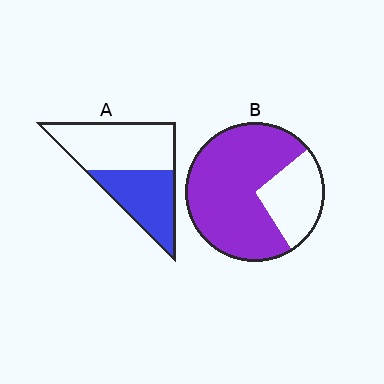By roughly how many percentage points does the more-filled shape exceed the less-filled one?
By roughly 30 percentage points (B over A).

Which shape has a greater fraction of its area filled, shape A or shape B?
Shape B.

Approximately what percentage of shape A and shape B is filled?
A is approximately 45% and B is approximately 75%.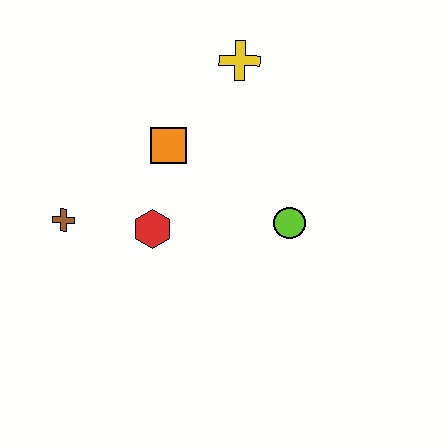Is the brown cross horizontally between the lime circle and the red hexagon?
No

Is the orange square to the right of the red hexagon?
Yes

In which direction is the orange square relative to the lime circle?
The orange square is to the left of the lime circle.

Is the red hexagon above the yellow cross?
No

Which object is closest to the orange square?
The red hexagon is closest to the orange square.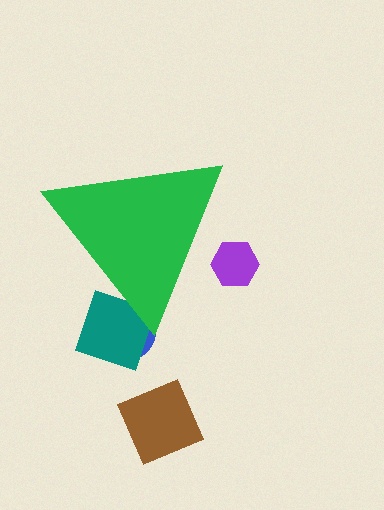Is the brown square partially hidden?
No, the brown square is fully visible.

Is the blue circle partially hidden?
Yes, the blue circle is partially hidden behind the green triangle.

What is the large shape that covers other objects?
A green triangle.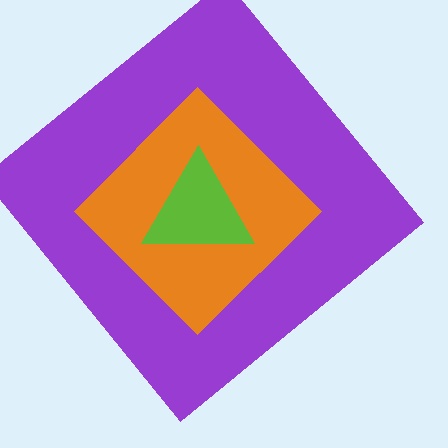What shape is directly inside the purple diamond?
The orange diamond.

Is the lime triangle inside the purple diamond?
Yes.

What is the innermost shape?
The lime triangle.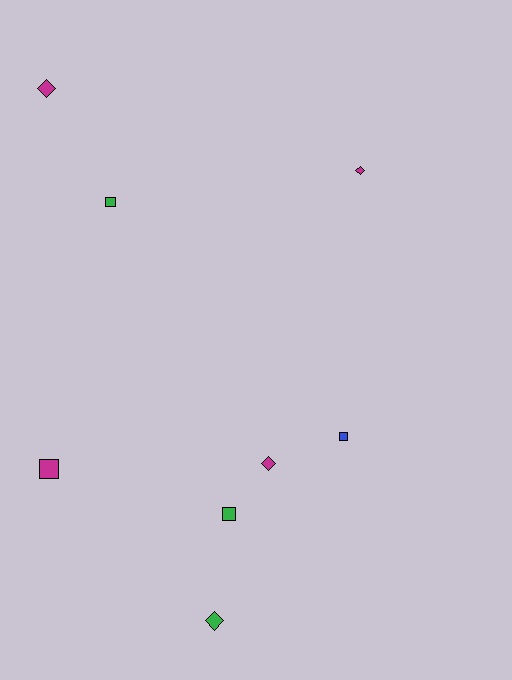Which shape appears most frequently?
Square, with 4 objects.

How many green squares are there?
There are 2 green squares.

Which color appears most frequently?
Magenta, with 4 objects.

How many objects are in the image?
There are 8 objects.